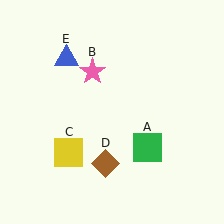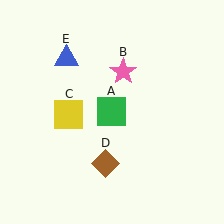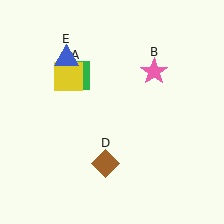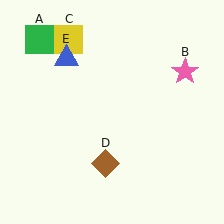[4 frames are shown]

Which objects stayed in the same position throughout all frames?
Brown diamond (object D) and blue triangle (object E) remained stationary.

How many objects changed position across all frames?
3 objects changed position: green square (object A), pink star (object B), yellow square (object C).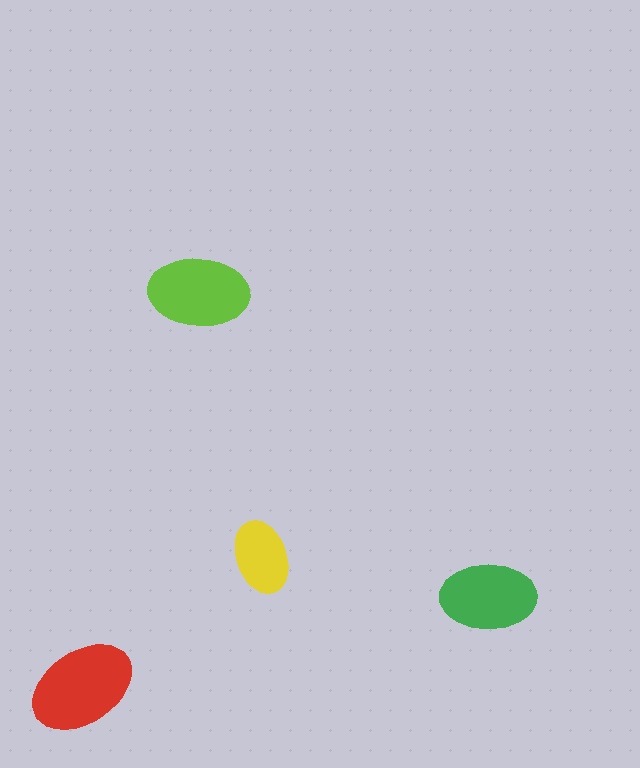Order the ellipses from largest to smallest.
the red one, the lime one, the green one, the yellow one.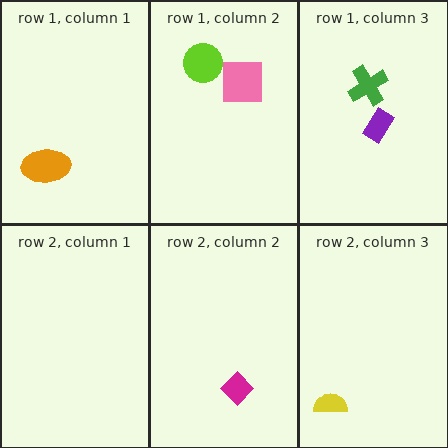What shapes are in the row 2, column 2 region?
The magenta diamond.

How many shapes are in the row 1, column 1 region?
1.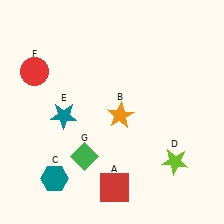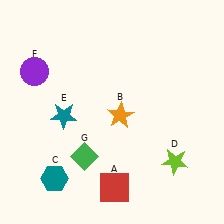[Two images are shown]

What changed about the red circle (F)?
In Image 1, F is red. In Image 2, it changed to purple.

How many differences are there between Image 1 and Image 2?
There is 1 difference between the two images.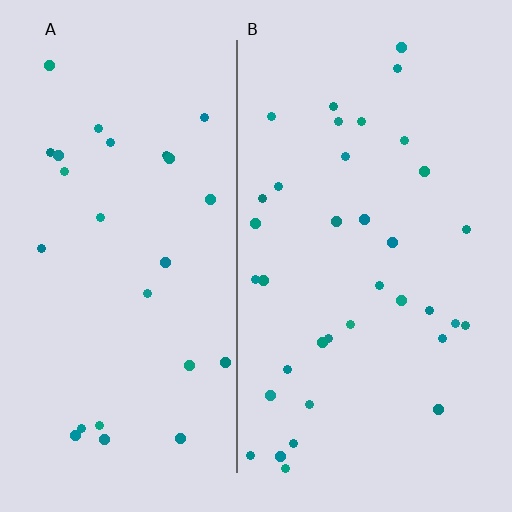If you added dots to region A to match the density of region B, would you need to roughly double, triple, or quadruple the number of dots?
Approximately double.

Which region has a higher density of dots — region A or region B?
B (the right).